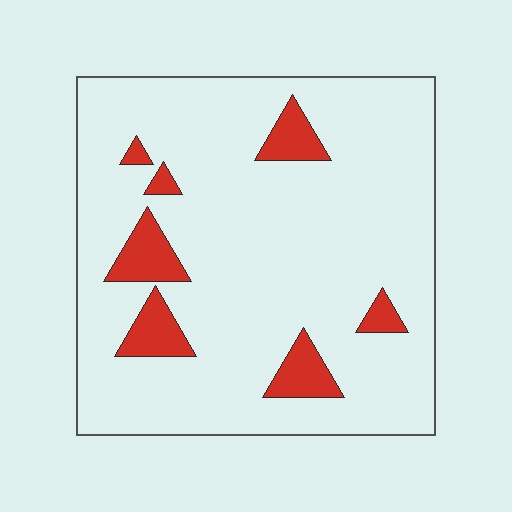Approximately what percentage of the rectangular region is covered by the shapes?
Approximately 10%.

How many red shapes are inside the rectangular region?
7.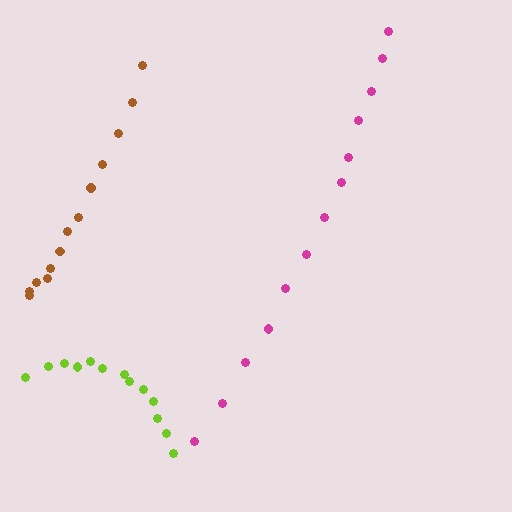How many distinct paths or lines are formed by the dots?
There are 3 distinct paths.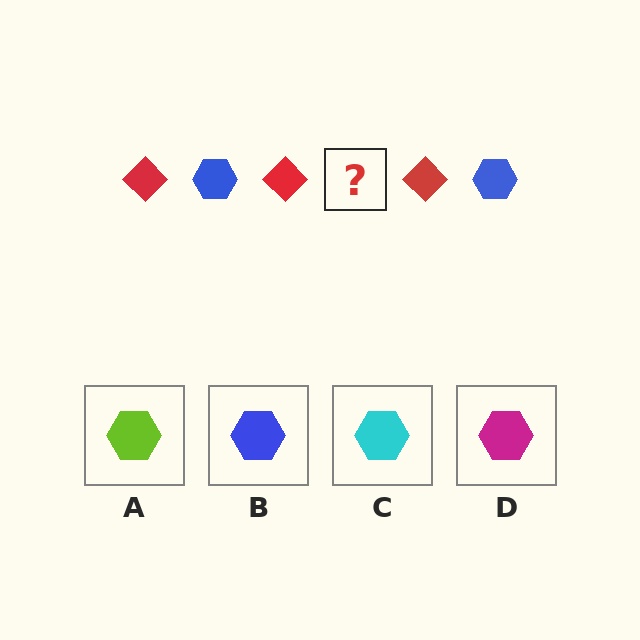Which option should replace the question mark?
Option B.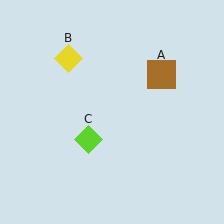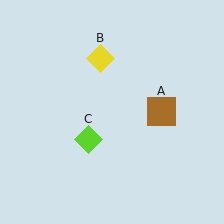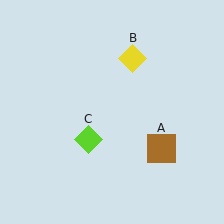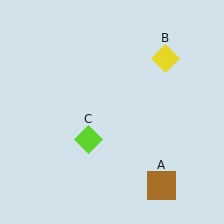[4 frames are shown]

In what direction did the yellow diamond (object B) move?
The yellow diamond (object B) moved right.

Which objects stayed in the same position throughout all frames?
Lime diamond (object C) remained stationary.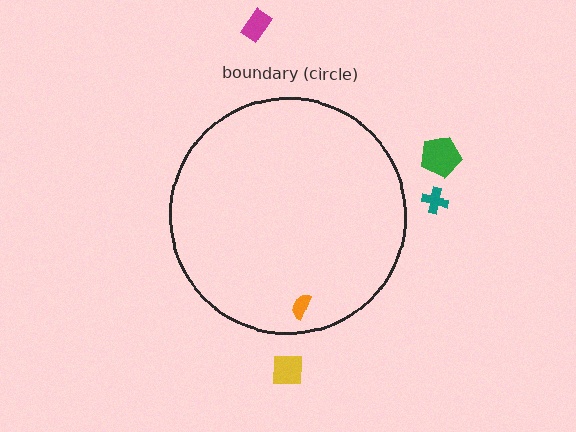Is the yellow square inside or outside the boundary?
Outside.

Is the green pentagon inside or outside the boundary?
Outside.